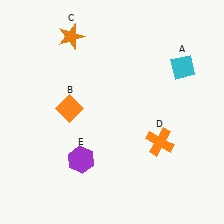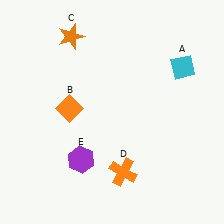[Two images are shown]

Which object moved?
The orange cross (D) moved left.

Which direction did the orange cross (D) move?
The orange cross (D) moved left.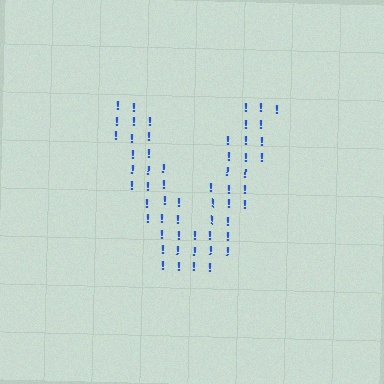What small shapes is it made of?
It is made of small exclamation marks.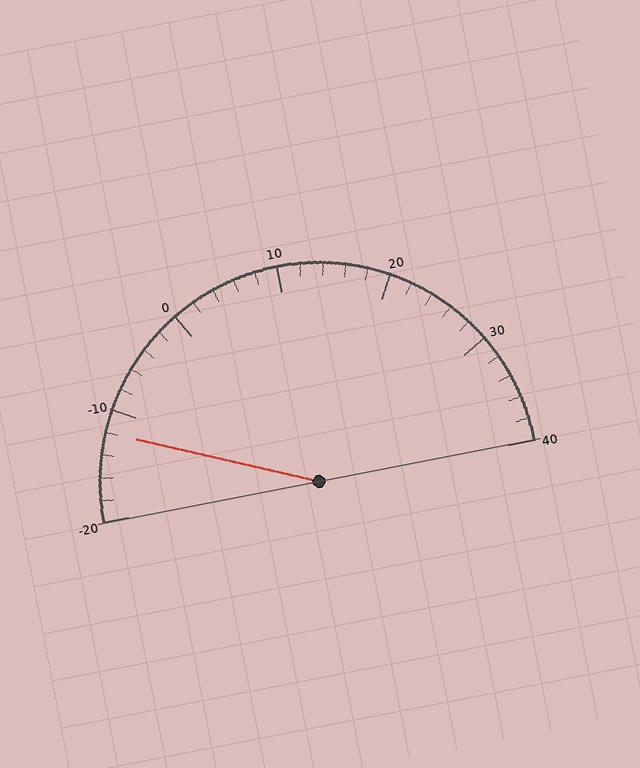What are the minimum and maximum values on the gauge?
The gauge ranges from -20 to 40.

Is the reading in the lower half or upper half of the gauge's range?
The reading is in the lower half of the range (-20 to 40).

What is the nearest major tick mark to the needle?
The nearest major tick mark is -10.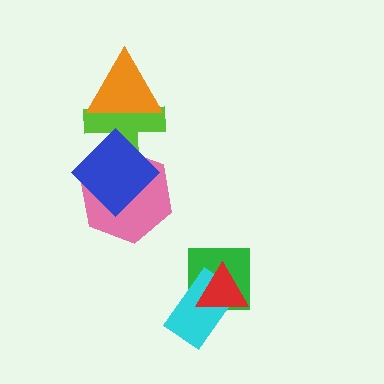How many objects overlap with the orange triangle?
1 object overlaps with the orange triangle.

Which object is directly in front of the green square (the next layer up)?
The cyan rectangle is directly in front of the green square.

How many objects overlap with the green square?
2 objects overlap with the green square.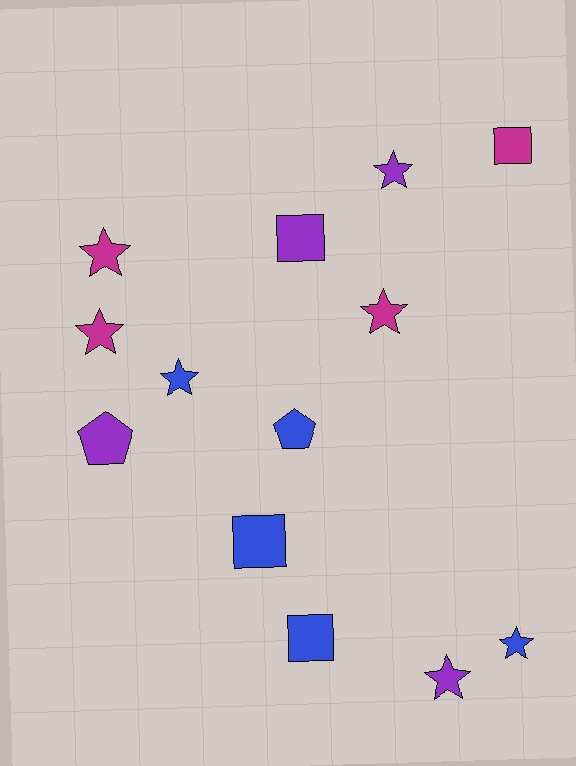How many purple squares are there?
There is 1 purple square.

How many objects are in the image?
There are 13 objects.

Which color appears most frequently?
Blue, with 5 objects.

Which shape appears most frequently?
Star, with 7 objects.